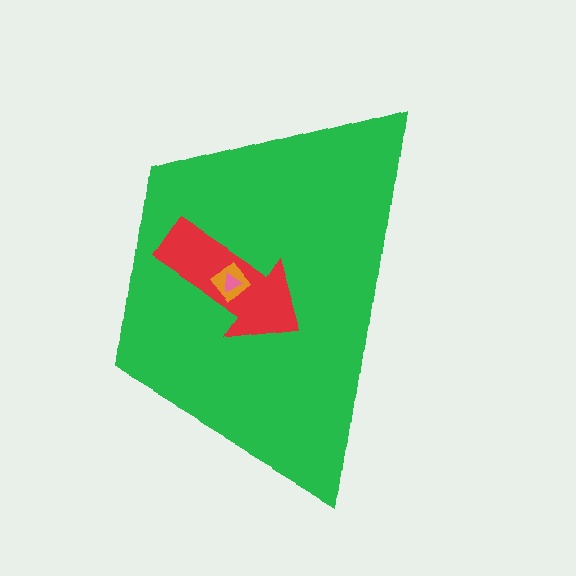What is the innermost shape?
The pink triangle.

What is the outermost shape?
The green trapezoid.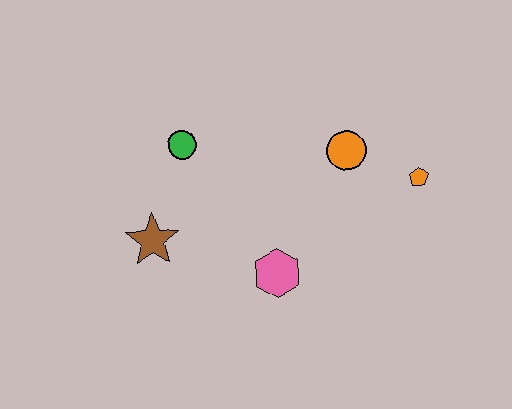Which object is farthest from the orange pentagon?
The brown star is farthest from the orange pentagon.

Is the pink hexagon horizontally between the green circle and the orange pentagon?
Yes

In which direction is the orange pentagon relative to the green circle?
The orange pentagon is to the right of the green circle.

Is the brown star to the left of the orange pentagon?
Yes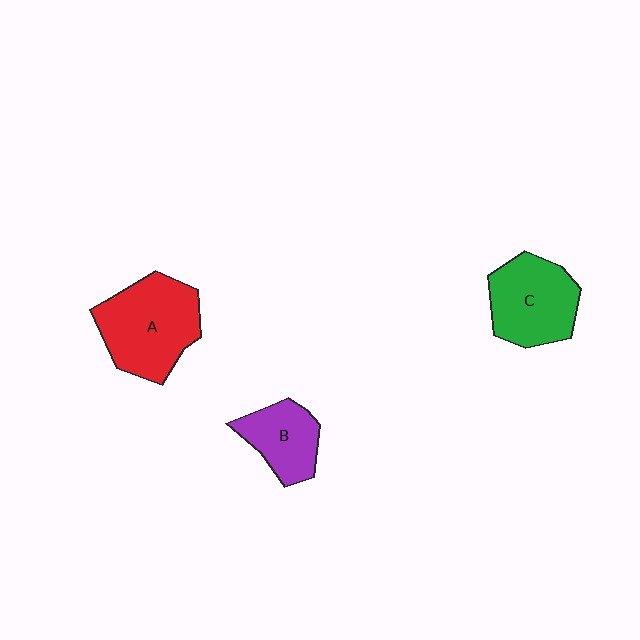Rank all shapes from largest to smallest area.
From largest to smallest: A (red), C (green), B (purple).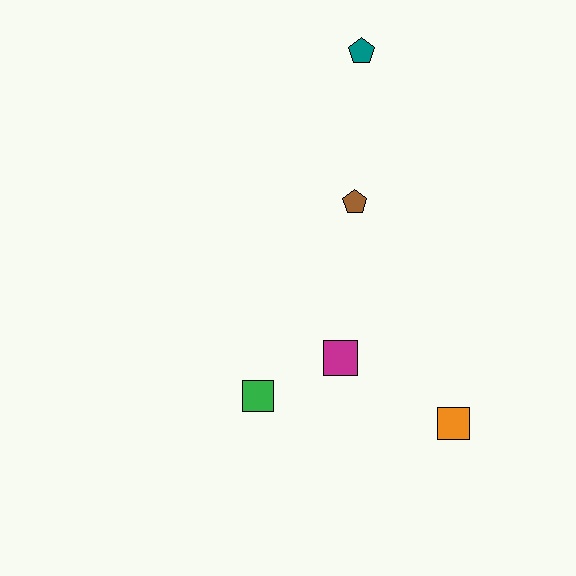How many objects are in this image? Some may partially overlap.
There are 5 objects.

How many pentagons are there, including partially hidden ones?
There are 2 pentagons.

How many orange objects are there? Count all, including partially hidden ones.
There is 1 orange object.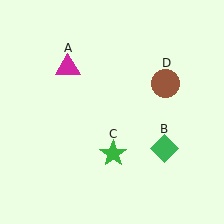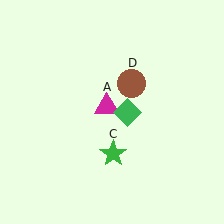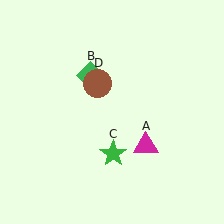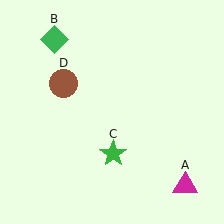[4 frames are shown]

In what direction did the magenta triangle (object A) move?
The magenta triangle (object A) moved down and to the right.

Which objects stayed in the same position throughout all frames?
Green star (object C) remained stationary.